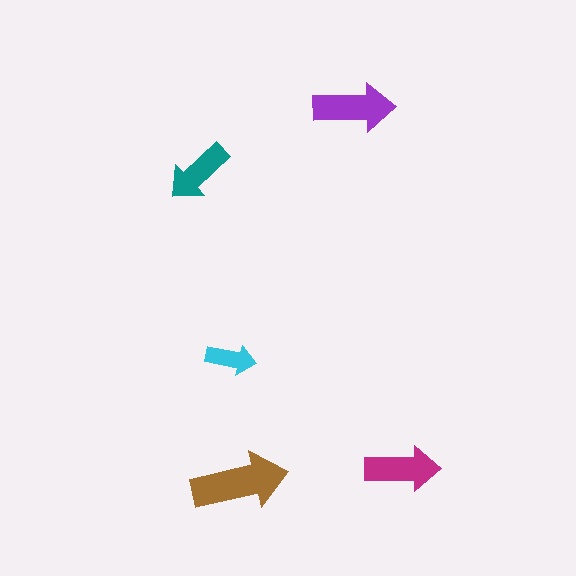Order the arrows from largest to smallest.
the brown one, the purple one, the magenta one, the teal one, the cyan one.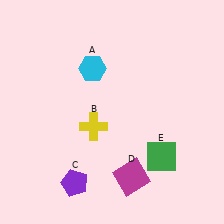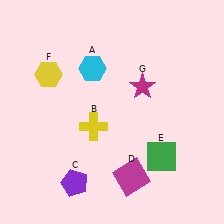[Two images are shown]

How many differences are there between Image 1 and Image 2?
There are 2 differences between the two images.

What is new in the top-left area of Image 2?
A yellow hexagon (F) was added in the top-left area of Image 2.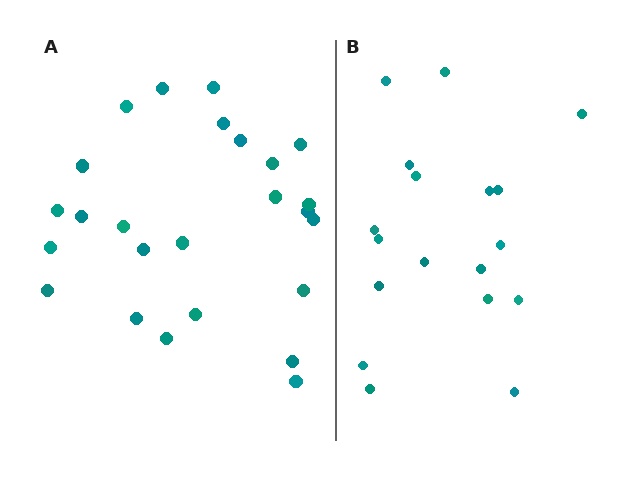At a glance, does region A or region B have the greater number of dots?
Region A (the left region) has more dots.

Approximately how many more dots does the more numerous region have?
Region A has roughly 8 or so more dots than region B.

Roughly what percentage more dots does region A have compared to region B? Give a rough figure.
About 40% more.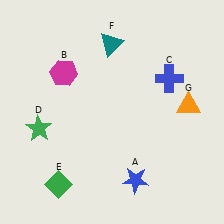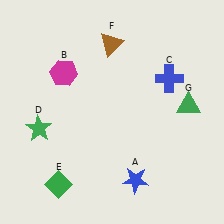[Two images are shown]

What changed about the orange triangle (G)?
In Image 1, G is orange. In Image 2, it changed to green.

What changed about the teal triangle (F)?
In Image 1, F is teal. In Image 2, it changed to brown.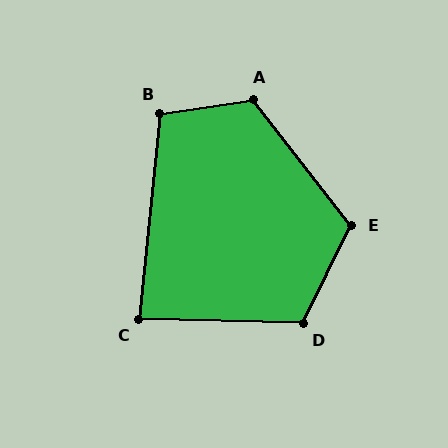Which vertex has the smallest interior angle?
C, at approximately 86 degrees.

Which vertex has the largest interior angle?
A, at approximately 119 degrees.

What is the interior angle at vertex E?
Approximately 116 degrees (obtuse).